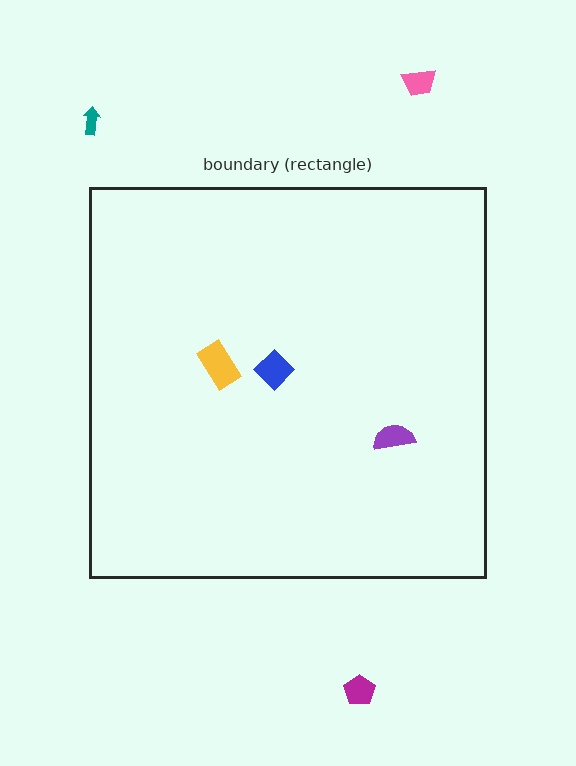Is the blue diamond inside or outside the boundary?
Inside.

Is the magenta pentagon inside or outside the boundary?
Outside.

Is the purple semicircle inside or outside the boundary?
Inside.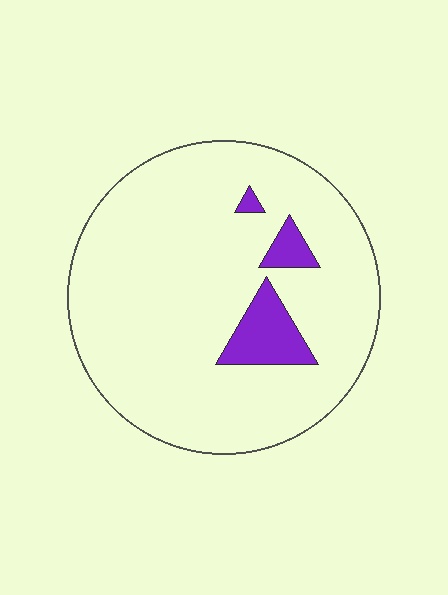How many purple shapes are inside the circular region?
3.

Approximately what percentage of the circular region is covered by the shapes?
Approximately 10%.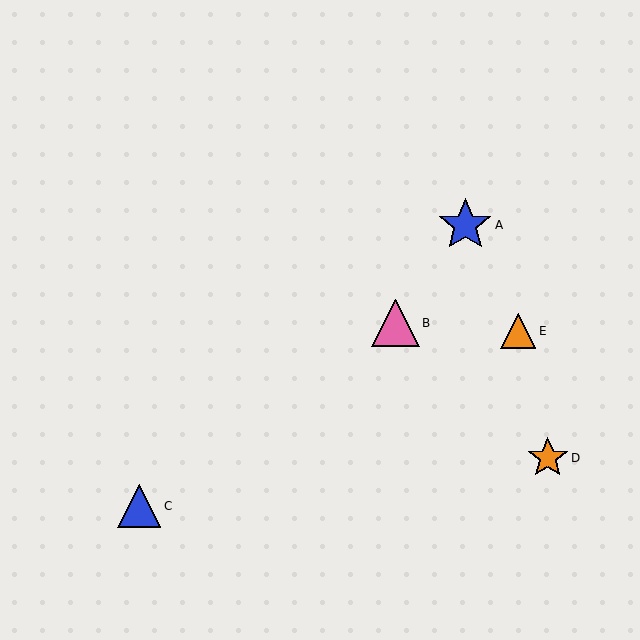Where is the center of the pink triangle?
The center of the pink triangle is at (396, 323).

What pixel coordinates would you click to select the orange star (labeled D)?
Click at (548, 458) to select the orange star D.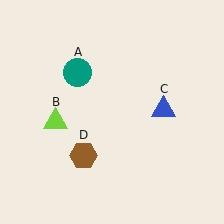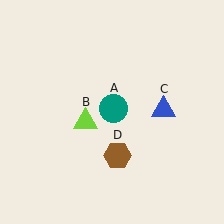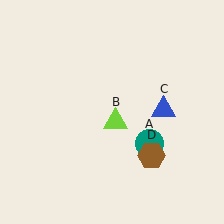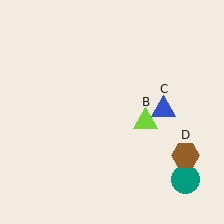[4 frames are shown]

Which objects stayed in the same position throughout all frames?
Blue triangle (object C) remained stationary.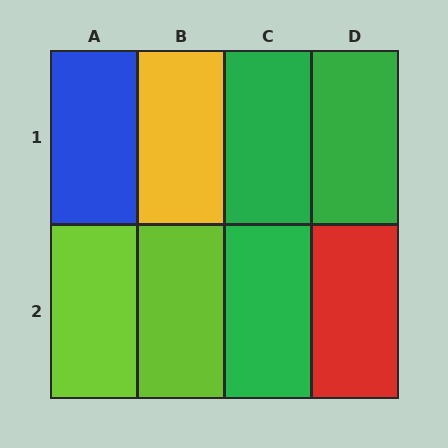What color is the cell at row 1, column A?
Blue.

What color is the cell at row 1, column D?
Green.